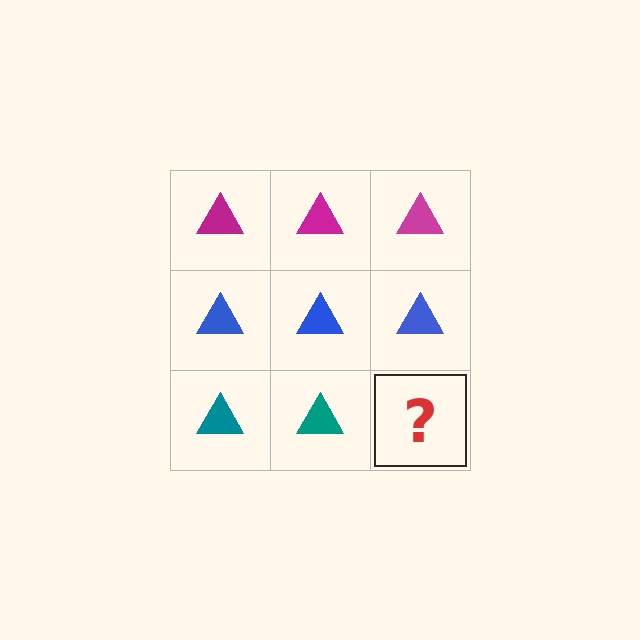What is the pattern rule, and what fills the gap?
The rule is that each row has a consistent color. The gap should be filled with a teal triangle.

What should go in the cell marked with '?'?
The missing cell should contain a teal triangle.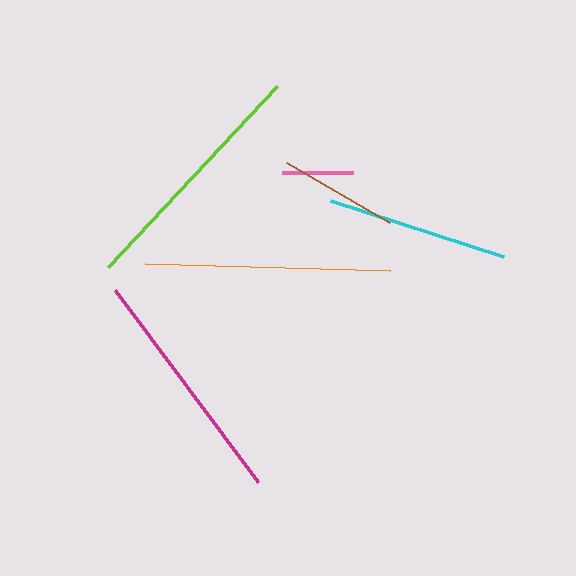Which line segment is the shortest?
The pink line is the shortest at approximately 71 pixels.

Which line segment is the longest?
The lime line is the longest at approximately 248 pixels.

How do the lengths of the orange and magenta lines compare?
The orange and magenta lines are approximately the same length.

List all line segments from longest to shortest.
From longest to shortest: lime, orange, magenta, cyan, brown, pink.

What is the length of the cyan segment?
The cyan segment is approximately 181 pixels long.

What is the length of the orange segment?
The orange segment is approximately 245 pixels long.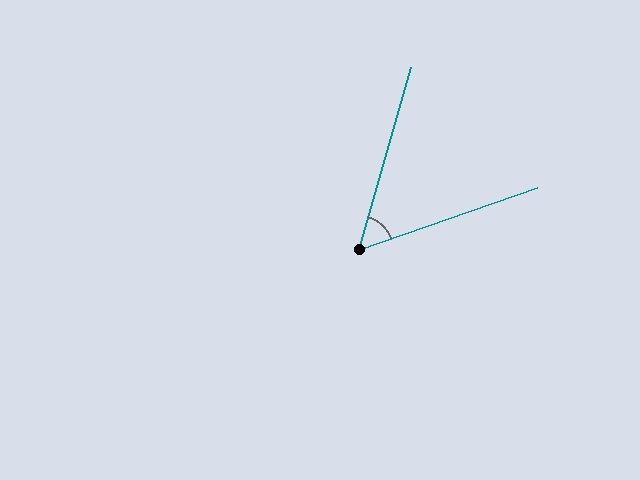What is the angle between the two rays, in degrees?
Approximately 55 degrees.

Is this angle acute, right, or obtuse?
It is acute.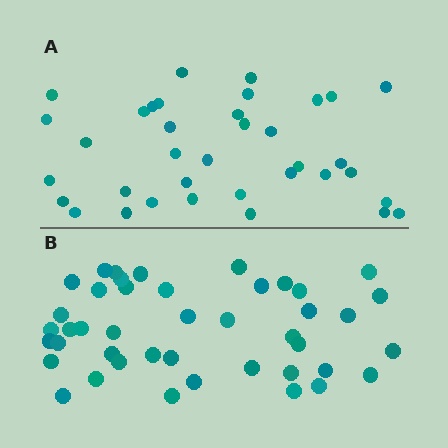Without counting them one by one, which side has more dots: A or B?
Region B (the bottom region) has more dots.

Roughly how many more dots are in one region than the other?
Region B has roughly 8 or so more dots than region A.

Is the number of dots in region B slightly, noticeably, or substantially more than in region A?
Region B has only slightly more — the two regions are fairly close. The ratio is roughly 1.2 to 1.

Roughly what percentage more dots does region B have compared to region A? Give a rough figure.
About 20% more.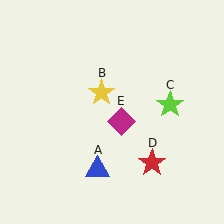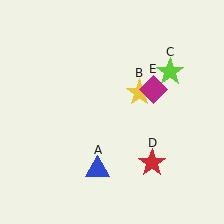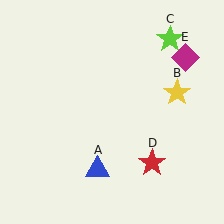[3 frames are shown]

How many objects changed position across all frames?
3 objects changed position: yellow star (object B), lime star (object C), magenta diamond (object E).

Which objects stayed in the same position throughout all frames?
Blue triangle (object A) and red star (object D) remained stationary.